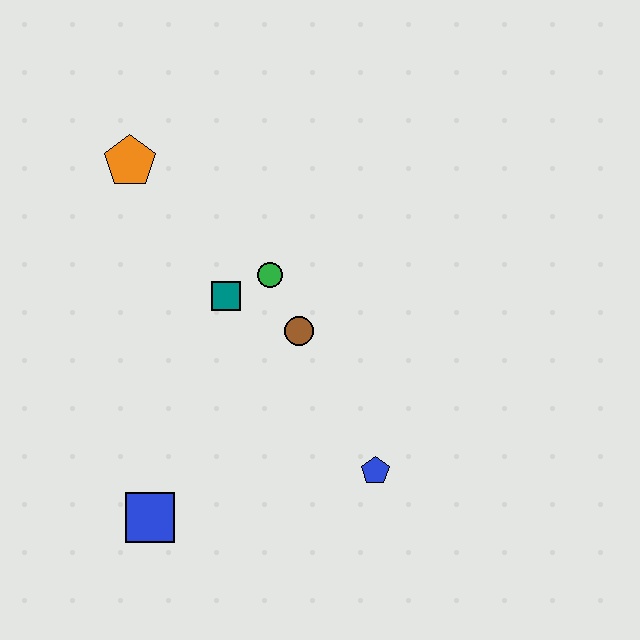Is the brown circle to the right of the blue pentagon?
No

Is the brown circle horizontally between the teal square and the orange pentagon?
No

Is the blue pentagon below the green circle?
Yes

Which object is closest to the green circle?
The teal square is closest to the green circle.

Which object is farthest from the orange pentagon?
The blue pentagon is farthest from the orange pentagon.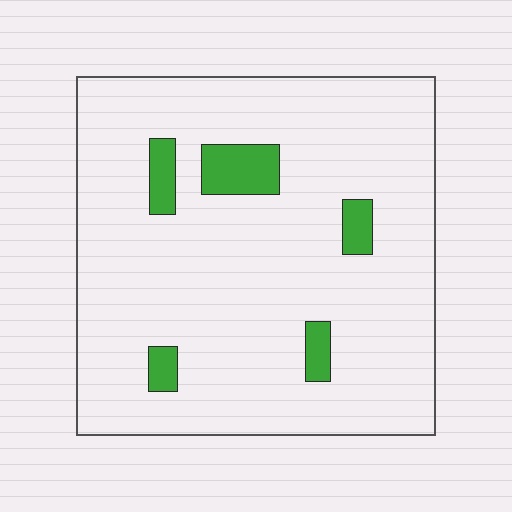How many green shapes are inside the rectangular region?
5.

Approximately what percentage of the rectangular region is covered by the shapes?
Approximately 10%.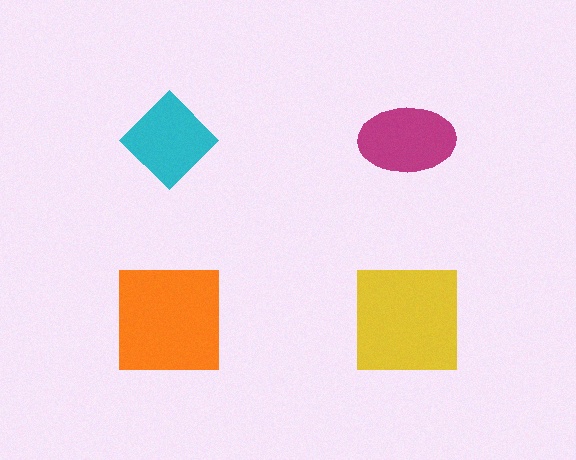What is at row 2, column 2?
A yellow square.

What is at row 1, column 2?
A magenta ellipse.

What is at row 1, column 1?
A cyan diamond.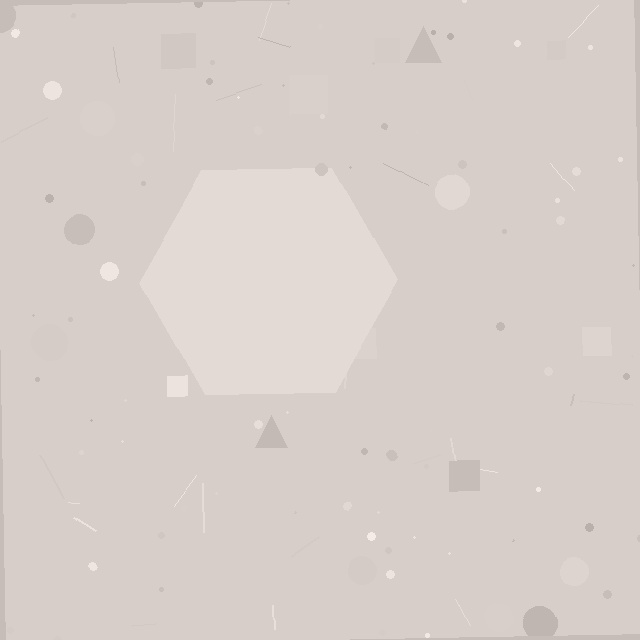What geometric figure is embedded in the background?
A hexagon is embedded in the background.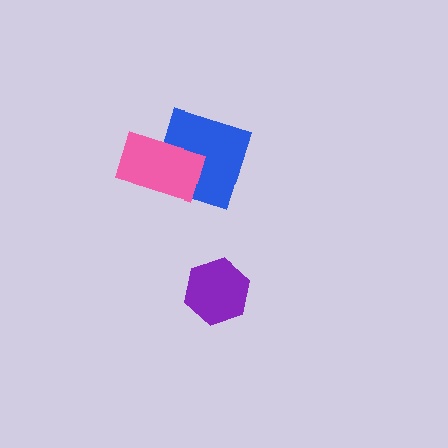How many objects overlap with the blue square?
1 object overlaps with the blue square.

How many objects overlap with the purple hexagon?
0 objects overlap with the purple hexagon.